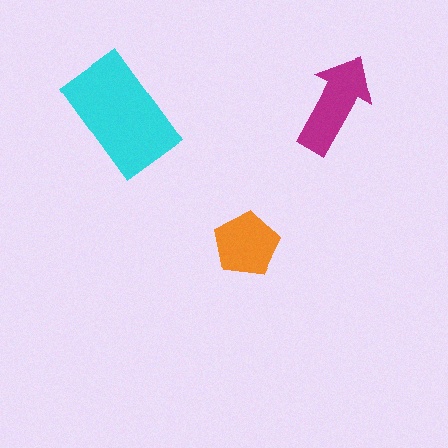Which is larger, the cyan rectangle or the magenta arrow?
The cyan rectangle.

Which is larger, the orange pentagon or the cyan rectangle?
The cyan rectangle.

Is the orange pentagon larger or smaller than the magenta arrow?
Smaller.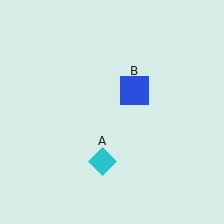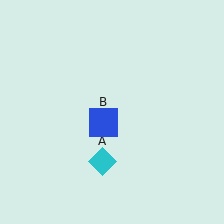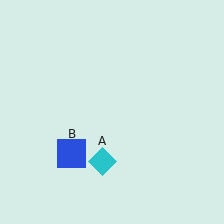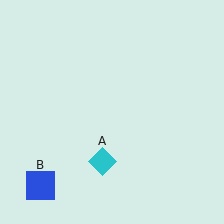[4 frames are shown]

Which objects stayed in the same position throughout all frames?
Cyan diamond (object A) remained stationary.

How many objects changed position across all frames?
1 object changed position: blue square (object B).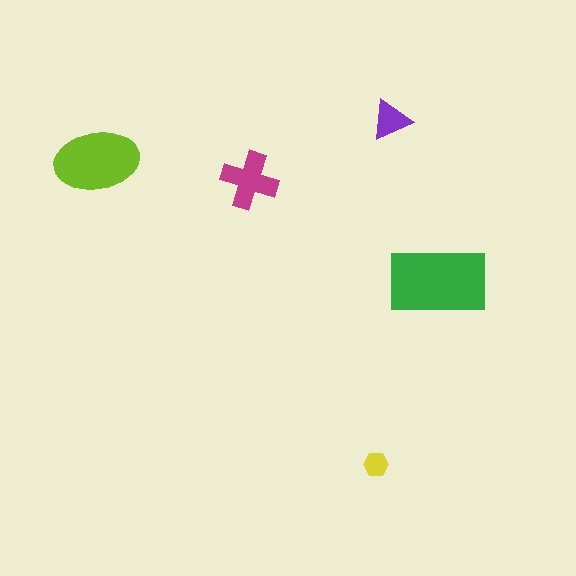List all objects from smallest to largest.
The yellow hexagon, the purple triangle, the magenta cross, the lime ellipse, the green rectangle.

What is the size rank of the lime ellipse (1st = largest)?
2nd.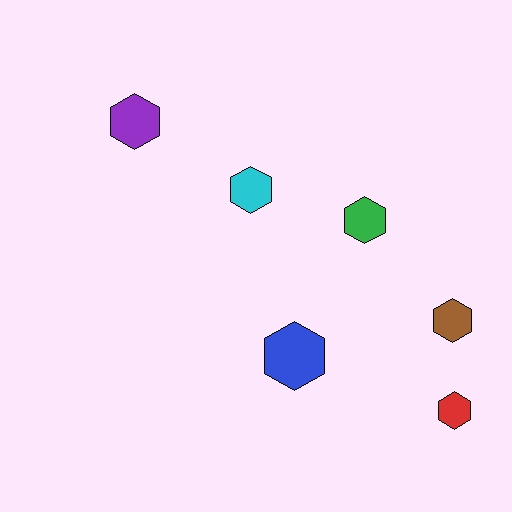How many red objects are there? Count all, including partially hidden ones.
There is 1 red object.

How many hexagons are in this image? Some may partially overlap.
There are 6 hexagons.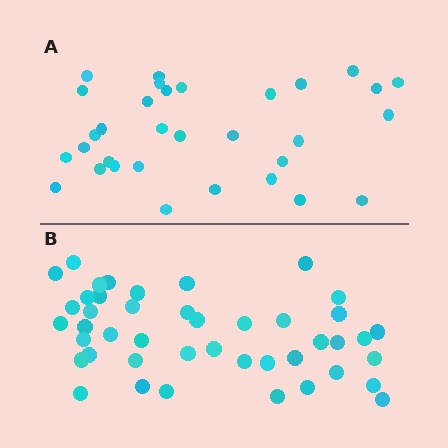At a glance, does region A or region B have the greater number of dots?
Region B (the bottom region) has more dots.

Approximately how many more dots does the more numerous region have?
Region B has roughly 12 or so more dots than region A.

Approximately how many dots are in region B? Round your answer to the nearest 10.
About 40 dots. (The exact count is 44, which rounds to 40.)